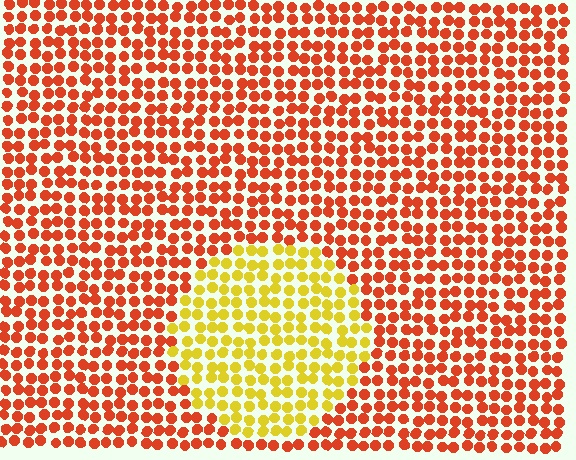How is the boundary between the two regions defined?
The boundary is defined purely by a slight shift in hue (about 46 degrees). Spacing, size, and orientation are identical on both sides.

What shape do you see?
I see a circle.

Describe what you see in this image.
The image is filled with small red elements in a uniform arrangement. A circle-shaped region is visible where the elements are tinted to a slightly different hue, forming a subtle color boundary.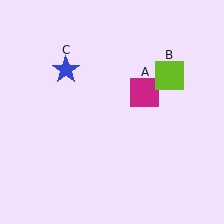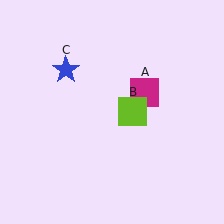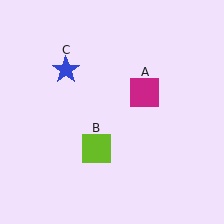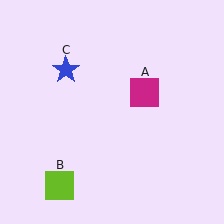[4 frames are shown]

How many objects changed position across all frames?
1 object changed position: lime square (object B).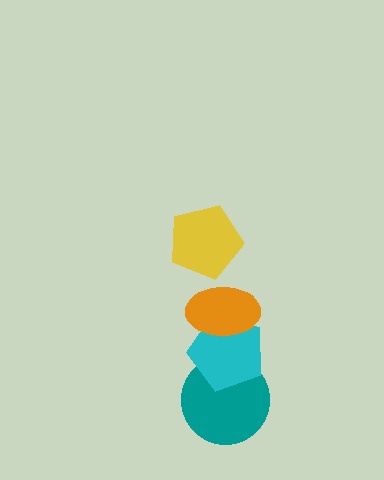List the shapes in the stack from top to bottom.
From top to bottom: the yellow pentagon, the orange ellipse, the cyan pentagon, the teal circle.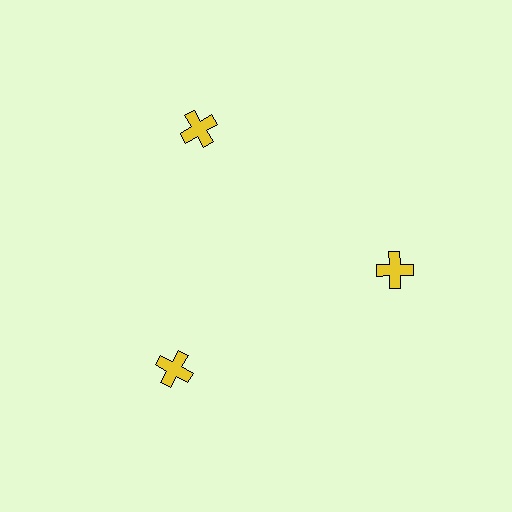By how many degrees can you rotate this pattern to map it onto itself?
The pattern maps onto itself every 120 degrees of rotation.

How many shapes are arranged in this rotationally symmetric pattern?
There are 3 shapes, arranged in 3 groups of 1.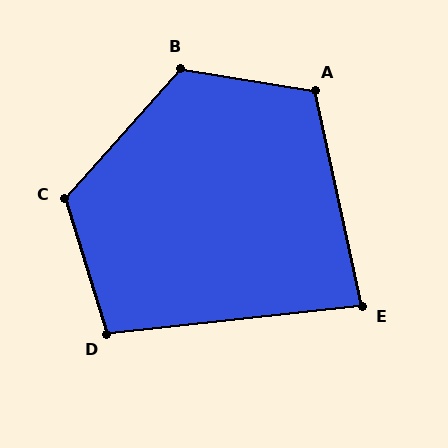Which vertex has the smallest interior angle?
E, at approximately 84 degrees.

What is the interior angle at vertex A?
Approximately 112 degrees (obtuse).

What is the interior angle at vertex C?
Approximately 121 degrees (obtuse).